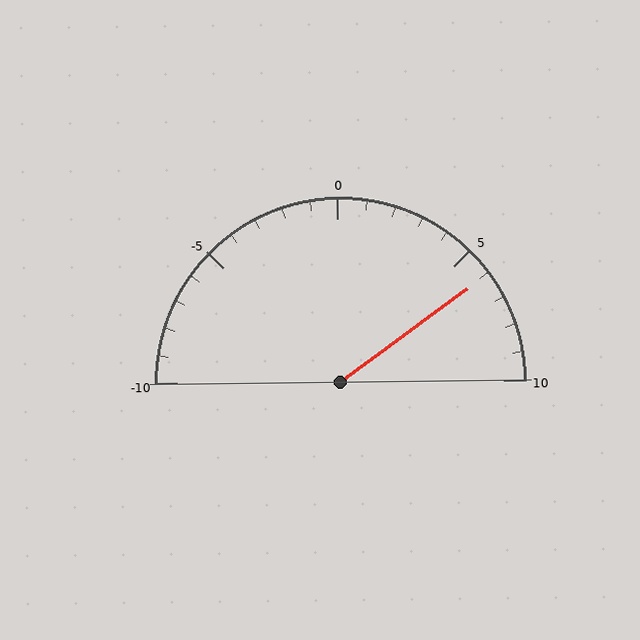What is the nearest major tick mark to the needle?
The nearest major tick mark is 5.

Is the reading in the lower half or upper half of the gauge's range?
The reading is in the upper half of the range (-10 to 10).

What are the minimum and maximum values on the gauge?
The gauge ranges from -10 to 10.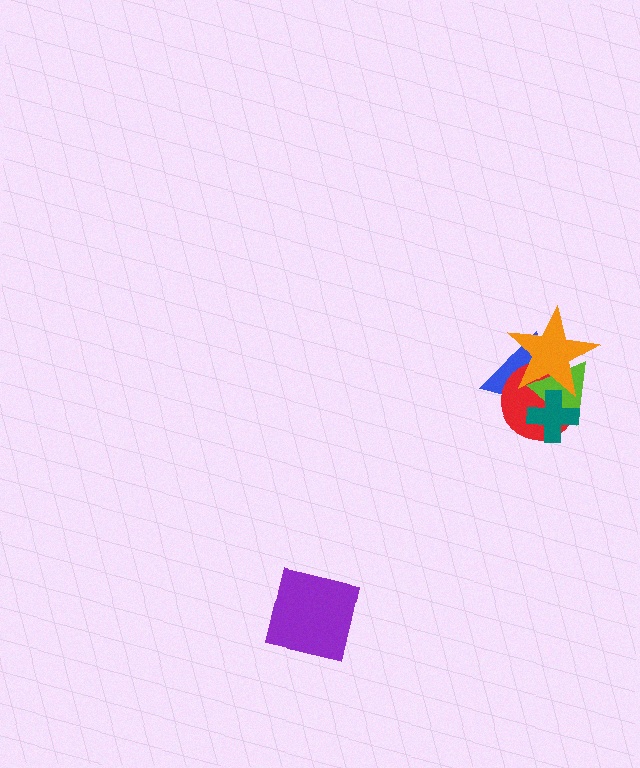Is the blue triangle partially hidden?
Yes, it is partially covered by another shape.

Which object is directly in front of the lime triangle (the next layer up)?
The teal cross is directly in front of the lime triangle.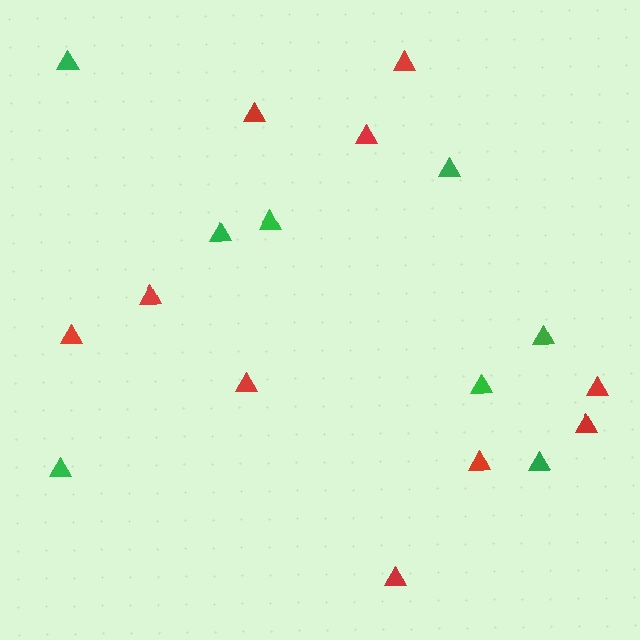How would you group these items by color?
There are 2 groups: one group of green triangles (8) and one group of red triangles (10).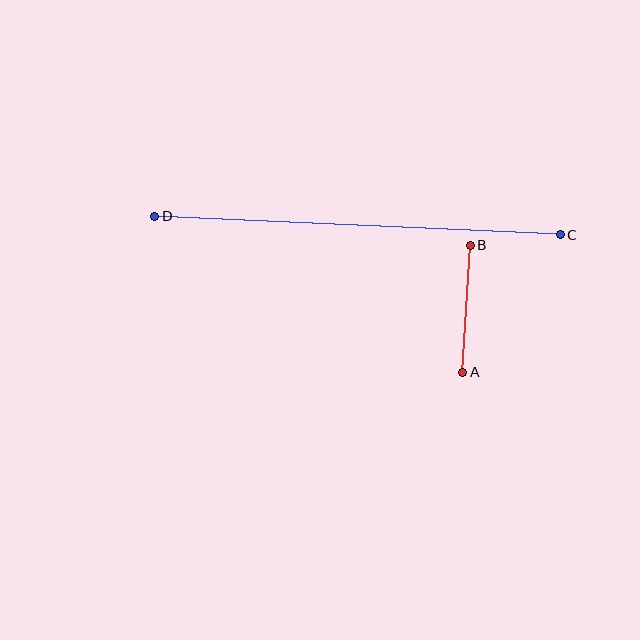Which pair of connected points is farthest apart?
Points C and D are farthest apart.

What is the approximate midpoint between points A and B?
The midpoint is at approximately (467, 309) pixels.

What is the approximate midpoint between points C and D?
The midpoint is at approximately (358, 225) pixels.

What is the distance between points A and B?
The distance is approximately 127 pixels.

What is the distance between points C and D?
The distance is approximately 406 pixels.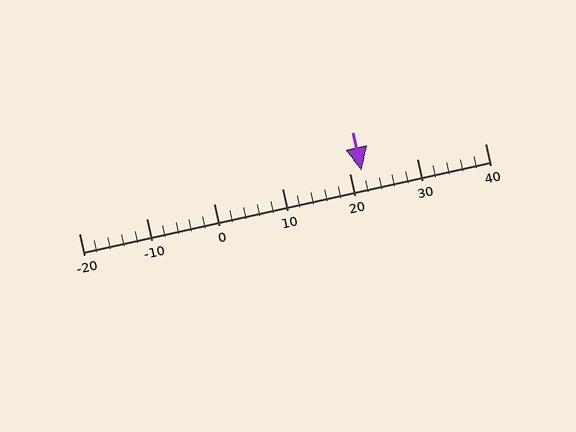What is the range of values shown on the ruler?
The ruler shows values from -20 to 40.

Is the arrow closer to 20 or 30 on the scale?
The arrow is closer to 20.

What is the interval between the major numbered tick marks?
The major tick marks are spaced 10 units apart.